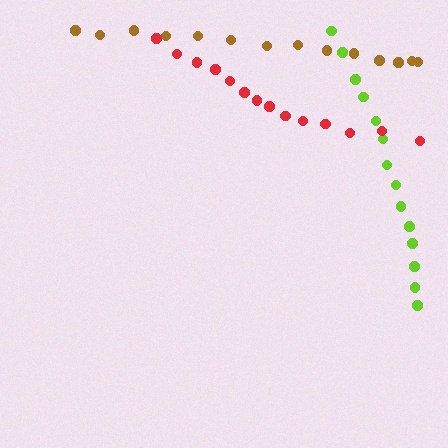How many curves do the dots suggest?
There are 3 distinct paths.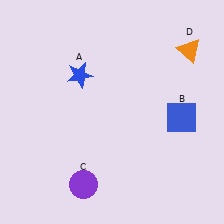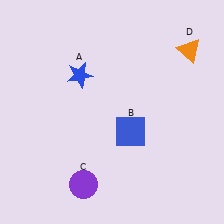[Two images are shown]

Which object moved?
The blue square (B) moved left.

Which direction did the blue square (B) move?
The blue square (B) moved left.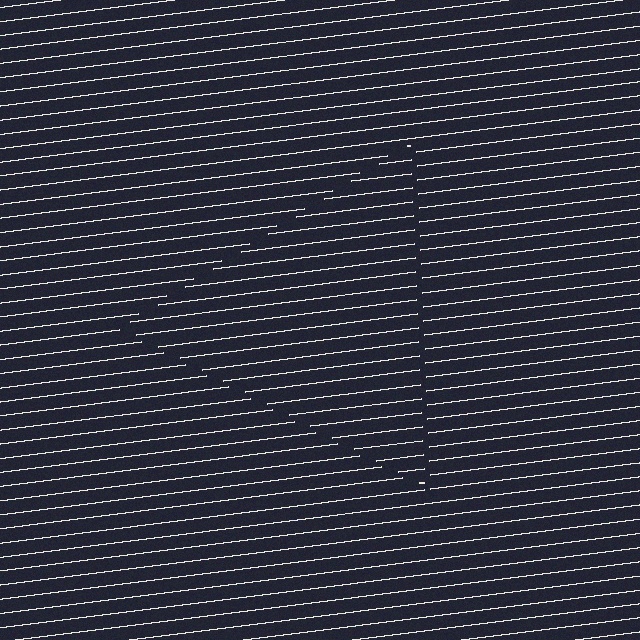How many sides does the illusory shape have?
3 sides — the line-ends trace a triangle.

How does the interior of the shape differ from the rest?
The interior of the shape contains the same grating, shifted by half a period — the contour is defined by the phase discontinuity where line-ends from the inner and outer gratings abut.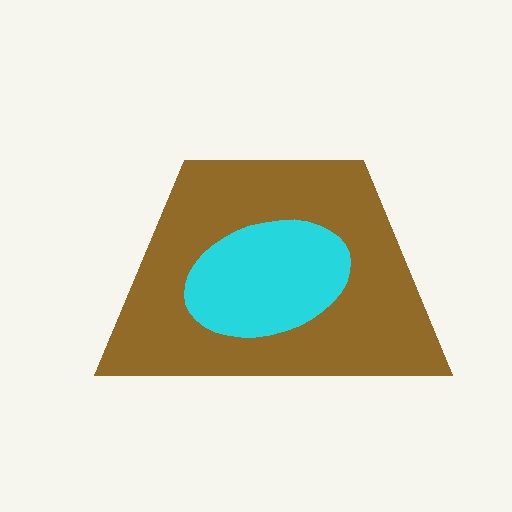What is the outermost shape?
The brown trapezoid.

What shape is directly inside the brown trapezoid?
The cyan ellipse.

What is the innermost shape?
The cyan ellipse.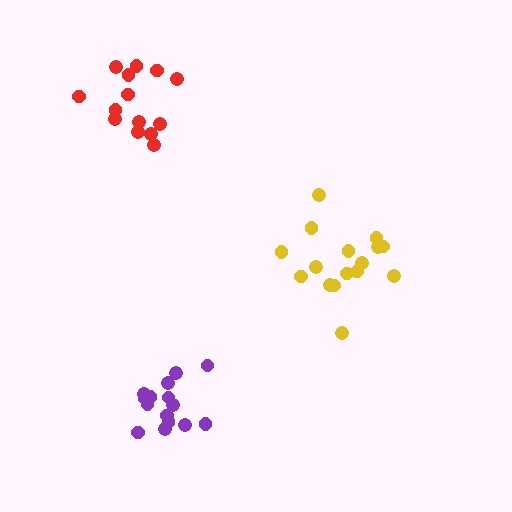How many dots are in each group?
Group 1: 14 dots, Group 2: 15 dots, Group 3: 16 dots (45 total).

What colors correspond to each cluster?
The clusters are colored: red, purple, yellow.